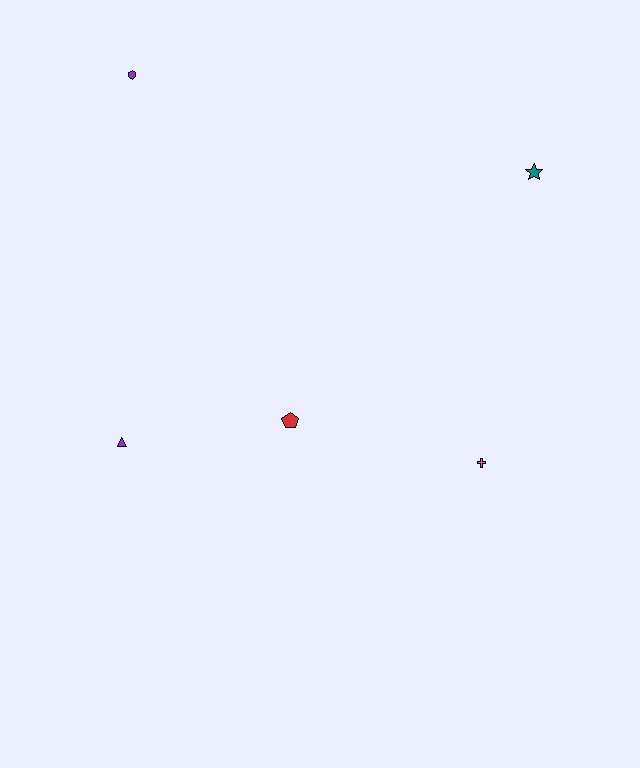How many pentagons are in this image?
There is 1 pentagon.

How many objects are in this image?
There are 5 objects.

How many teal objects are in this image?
There is 1 teal object.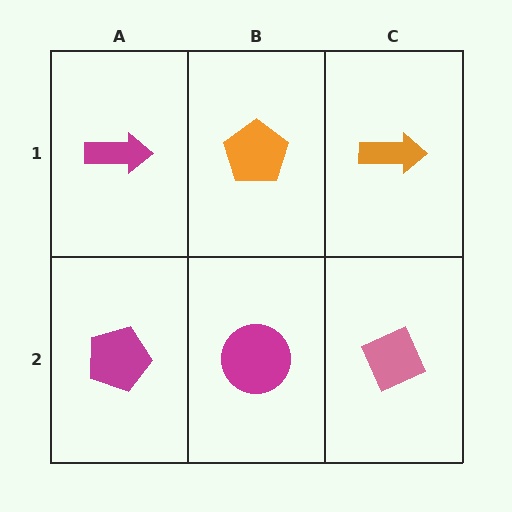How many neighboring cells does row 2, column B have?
3.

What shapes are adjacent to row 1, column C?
A pink diamond (row 2, column C), an orange pentagon (row 1, column B).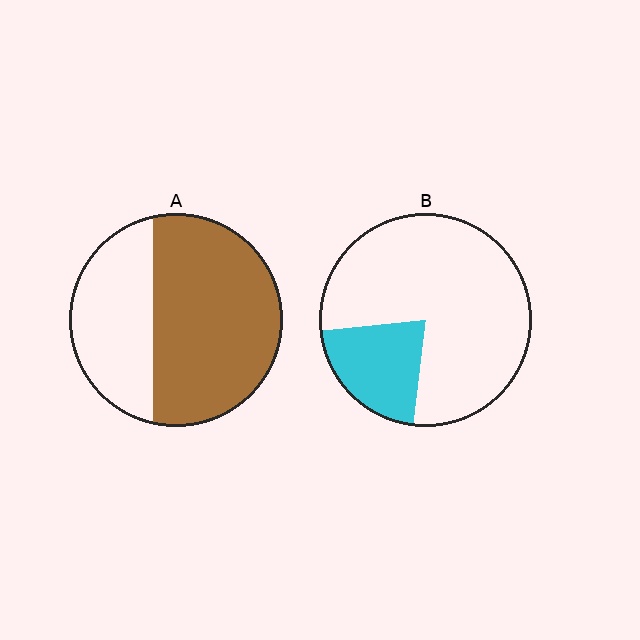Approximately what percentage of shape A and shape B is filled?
A is approximately 65% and B is approximately 20%.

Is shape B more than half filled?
No.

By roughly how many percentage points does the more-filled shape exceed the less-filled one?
By roughly 40 percentage points (A over B).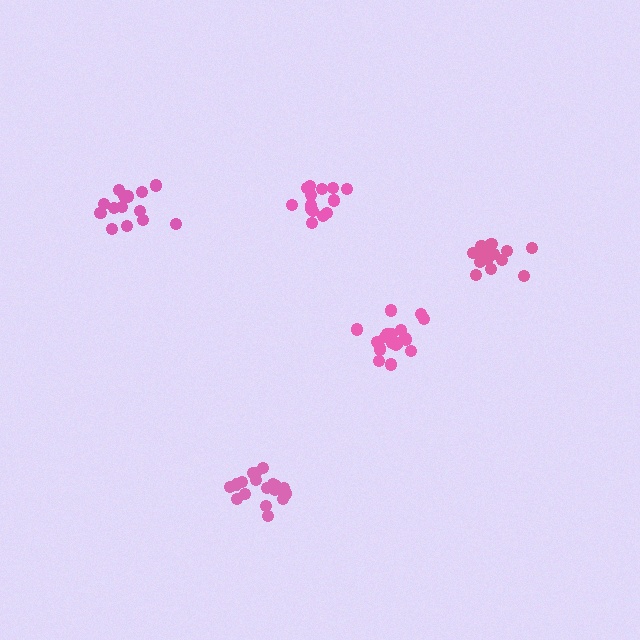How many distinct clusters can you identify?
There are 5 distinct clusters.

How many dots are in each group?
Group 1: 14 dots, Group 2: 19 dots, Group 3: 17 dots, Group 4: 15 dots, Group 5: 19 dots (84 total).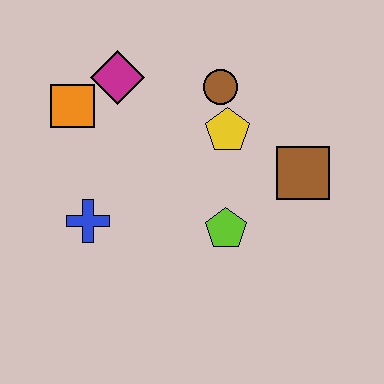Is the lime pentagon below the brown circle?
Yes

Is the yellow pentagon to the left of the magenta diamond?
No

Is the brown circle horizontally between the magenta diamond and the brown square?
Yes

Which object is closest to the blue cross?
The orange square is closest to the blue cross.